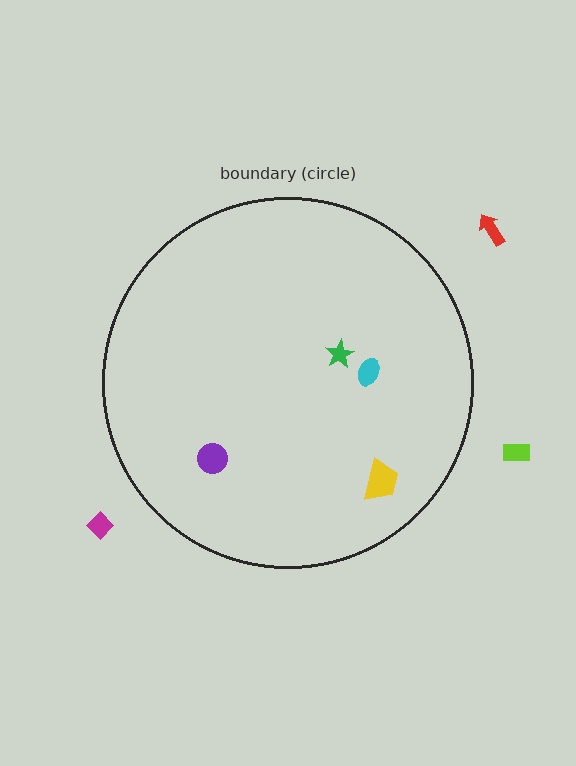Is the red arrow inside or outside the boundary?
Outside.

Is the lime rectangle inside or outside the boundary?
Outside.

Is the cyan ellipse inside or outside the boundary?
Inside.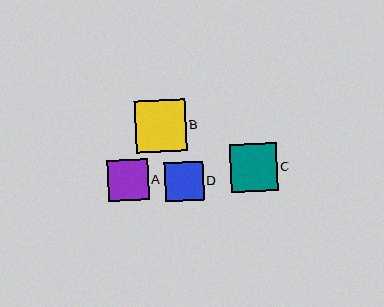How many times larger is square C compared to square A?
Square C is approximately 1.2 times the size of square A.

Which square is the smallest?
Square D is the smallest with a size of approximately 39 pixels.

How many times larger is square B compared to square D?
Square B is approximately 1.3 times the size of square D.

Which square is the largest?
Square B is the largest with a size of approximately 51 pixels.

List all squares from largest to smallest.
From largest to smallest: B, C, A, D.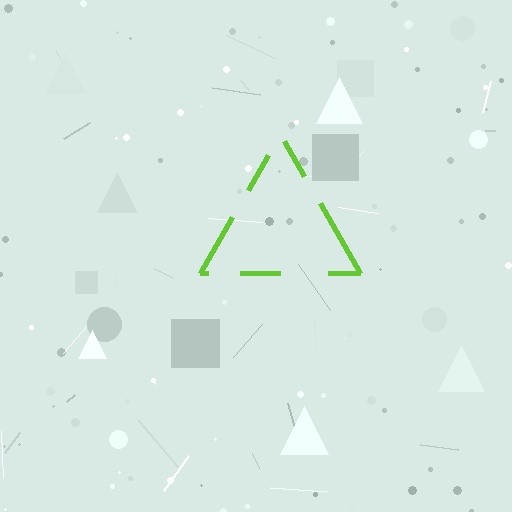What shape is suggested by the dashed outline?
The dashed outline suggests a triangle.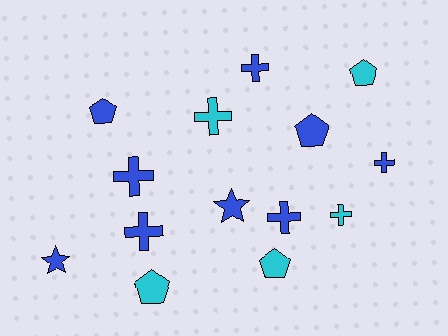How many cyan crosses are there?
There are 2 cyan crosses.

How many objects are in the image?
There are 14 objects.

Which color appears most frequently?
Blue, with 9 objects.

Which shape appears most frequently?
Cross, with 7 objects.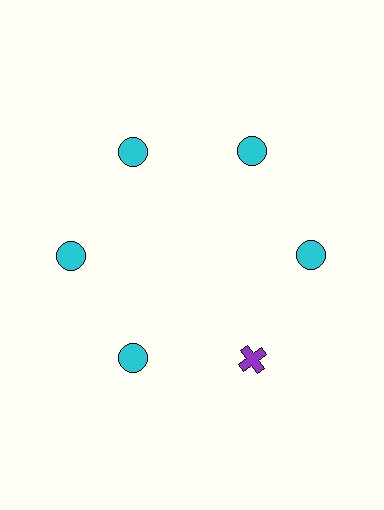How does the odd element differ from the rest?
It differs in both color (purple instead of cyan) and shape (cross instead of circle).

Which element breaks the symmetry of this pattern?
The purple cross at roughly the 5 o'clock position breaks the symmetry. All other shapes are cyan circles.